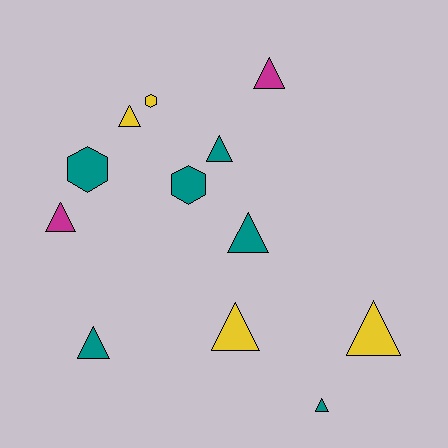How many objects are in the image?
There are 12 objects.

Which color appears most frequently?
Teal, with 6 objects.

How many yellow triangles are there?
There are 3 yellow triangles.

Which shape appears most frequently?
Triangle, with 9 objects.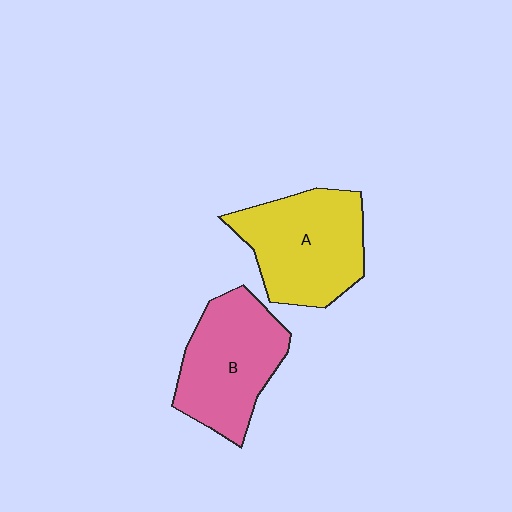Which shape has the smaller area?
Shape B (pink).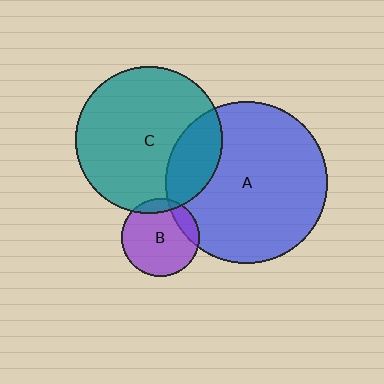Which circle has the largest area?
Circle A (blue).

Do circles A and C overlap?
Yes.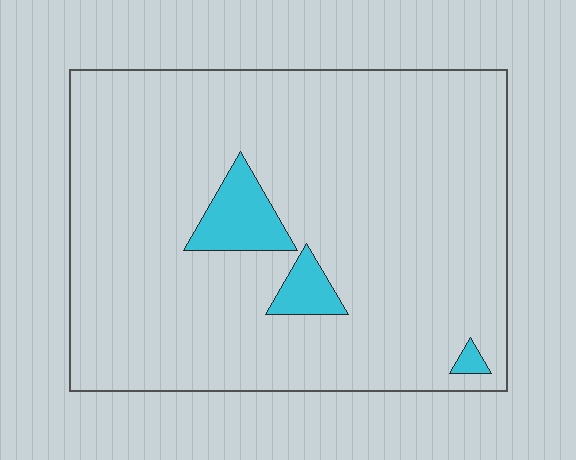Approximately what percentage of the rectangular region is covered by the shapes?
Approximately 5%.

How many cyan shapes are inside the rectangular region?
3.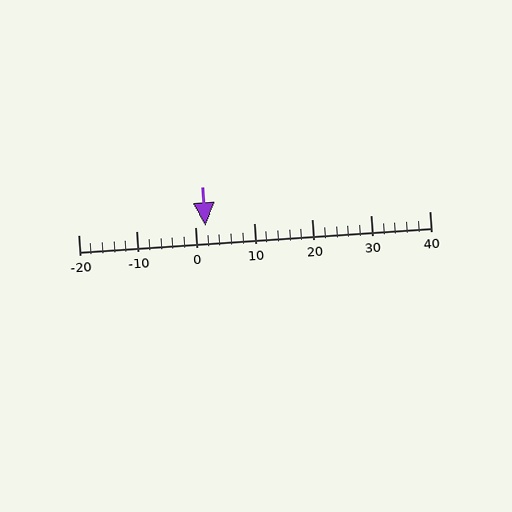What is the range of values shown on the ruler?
The ruler shows values from -20 to 40.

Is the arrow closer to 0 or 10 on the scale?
The arrow is closer to 0.